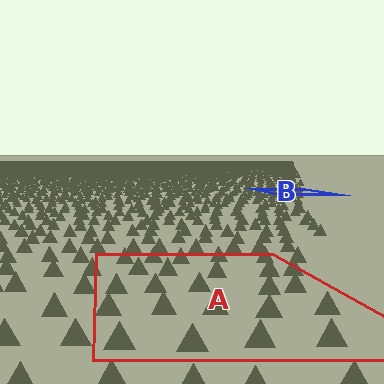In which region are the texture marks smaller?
The texture marks are smaller in region B, because it is farther away.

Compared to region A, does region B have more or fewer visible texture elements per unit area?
Region B has more texture elements per unit area — they are packed more densely because it is farther away.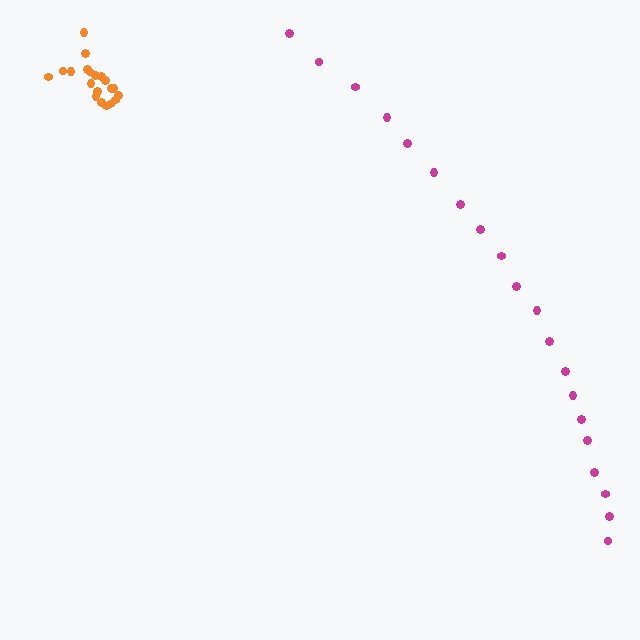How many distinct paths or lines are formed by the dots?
There are 2 distinct paths.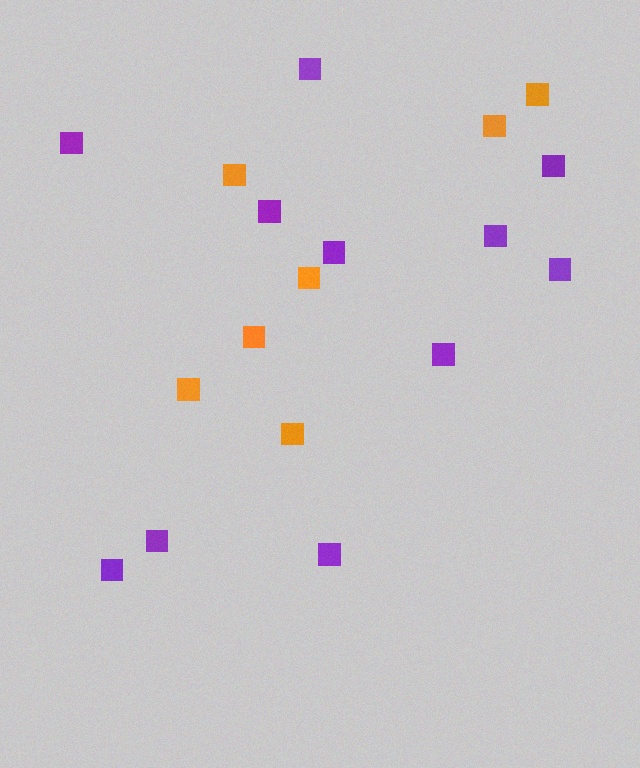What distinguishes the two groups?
There are 2 groups: one group of purple squares (11) and one group of orange squares (7).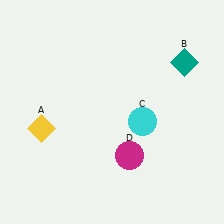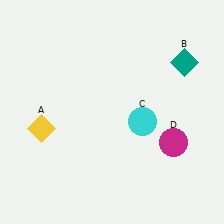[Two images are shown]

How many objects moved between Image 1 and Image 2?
1 object moved between the two images.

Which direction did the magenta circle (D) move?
The magenta circle (D) moved right.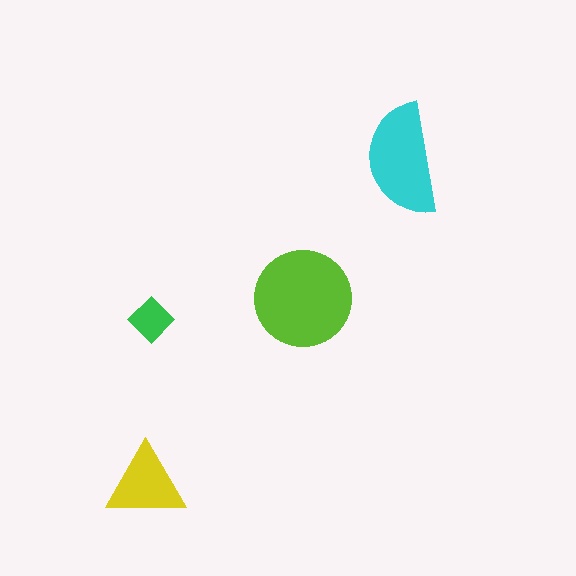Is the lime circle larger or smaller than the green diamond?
Larger.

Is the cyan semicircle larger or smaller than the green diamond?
Larger.